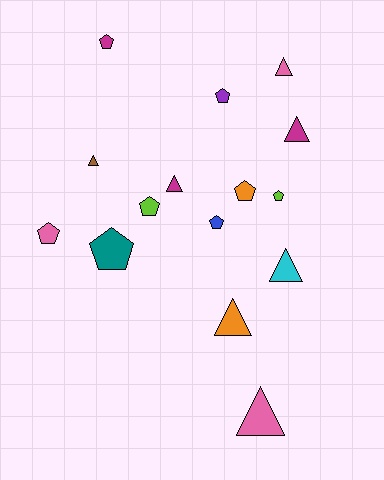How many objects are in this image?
There are 15 objects.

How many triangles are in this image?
There are 7 triangles.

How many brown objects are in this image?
There is 1 brown object.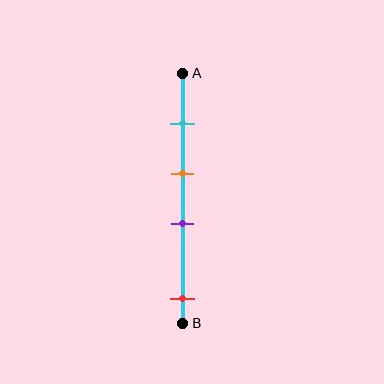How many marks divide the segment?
There are 4 marks dividing the segment.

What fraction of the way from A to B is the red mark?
The red mark is approximately 90% (0.9) of the way from A to B.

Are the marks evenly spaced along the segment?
No, the marks are not evenly spaced.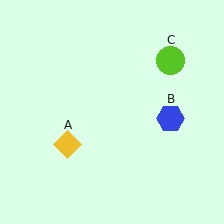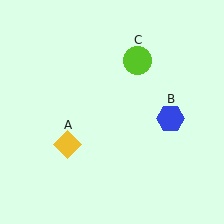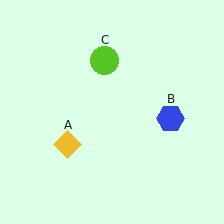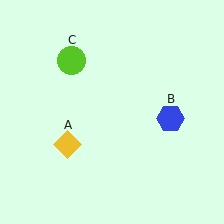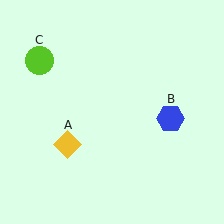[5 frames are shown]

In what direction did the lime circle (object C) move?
The lime circle (object C) moved left.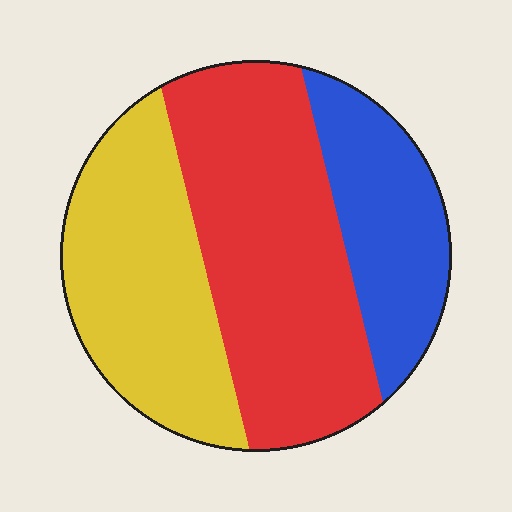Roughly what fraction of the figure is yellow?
Yellow takes up about one third (1/3) of the figure.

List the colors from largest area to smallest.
From largest to smallest: red, yellow, blue.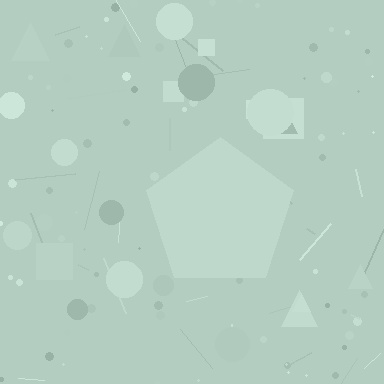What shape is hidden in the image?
A pentagon is hidden in the image.